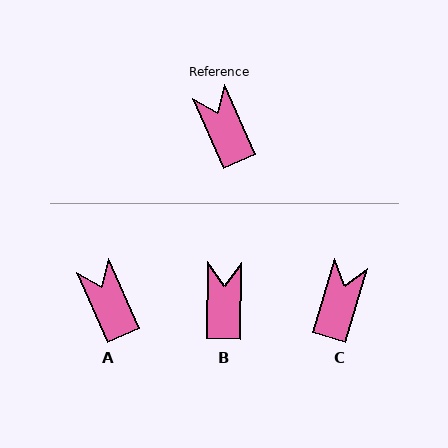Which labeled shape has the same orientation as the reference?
A.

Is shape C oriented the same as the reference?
No, it is off by about 41 degrees.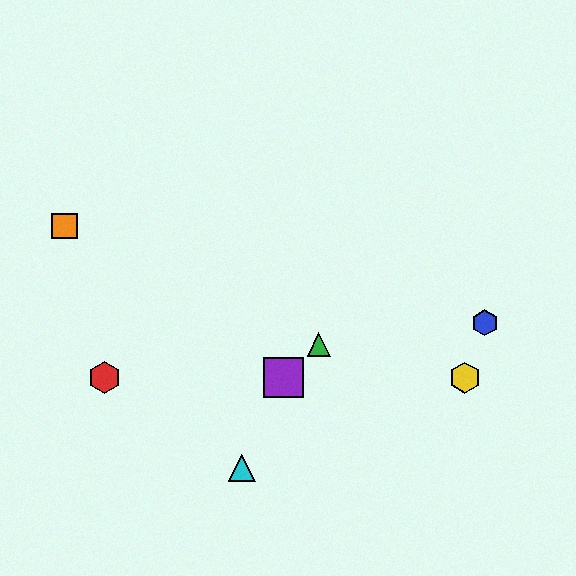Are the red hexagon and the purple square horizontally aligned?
Yes, both are at y≈378.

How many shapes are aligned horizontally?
3 shapes (the red hexagon, the yellow hexagon, the purple square) are aligned horizontally.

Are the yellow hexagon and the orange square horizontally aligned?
No, the yellow hexagon is at y≈378 and the orange square is at y≈226.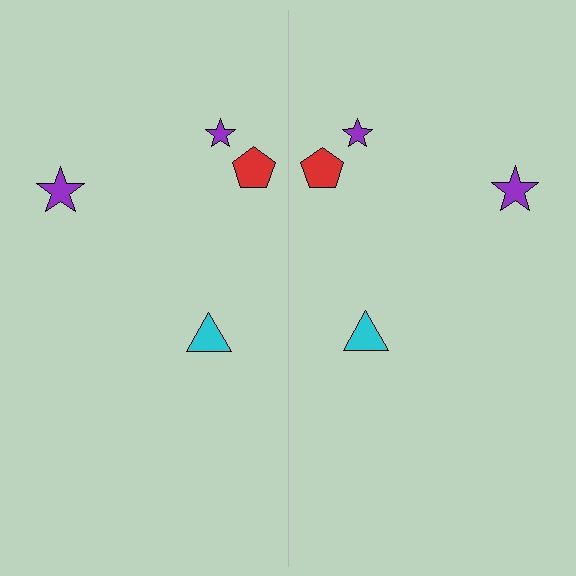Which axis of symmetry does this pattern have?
The pattern has a vertical axis of symmetry running through the center of the image.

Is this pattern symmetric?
Yes, this pattern has bilateral (reflection) symmetry.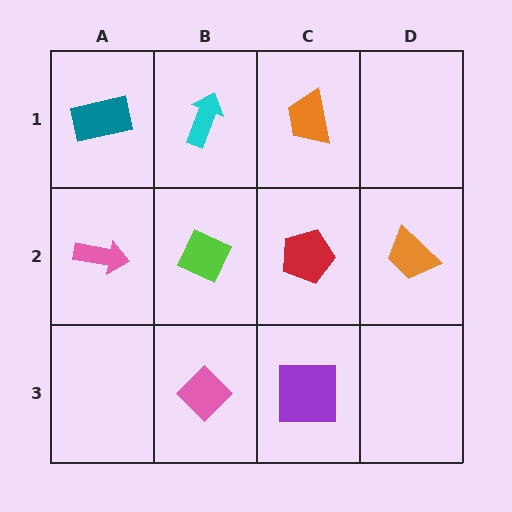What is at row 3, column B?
A pink diamond.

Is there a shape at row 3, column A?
No, that cell is empty.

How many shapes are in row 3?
2 shapes.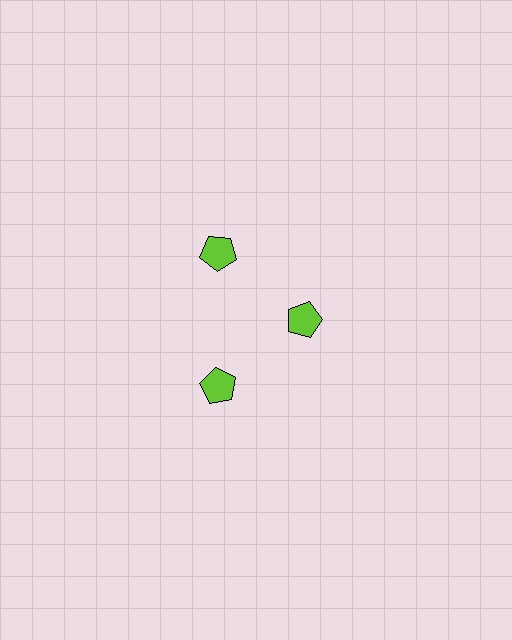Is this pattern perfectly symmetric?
No. The 3 lime pentagons are arranged in a ring, but one element near the 3 o'clock position is pulled inward toward the center, breaking the 3-fold rotational symmetry.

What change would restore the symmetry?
The symmetry would be restored by moving it outward, back onto the ring so that all 3 pentagons sit at equal angles and equal distance from the center.